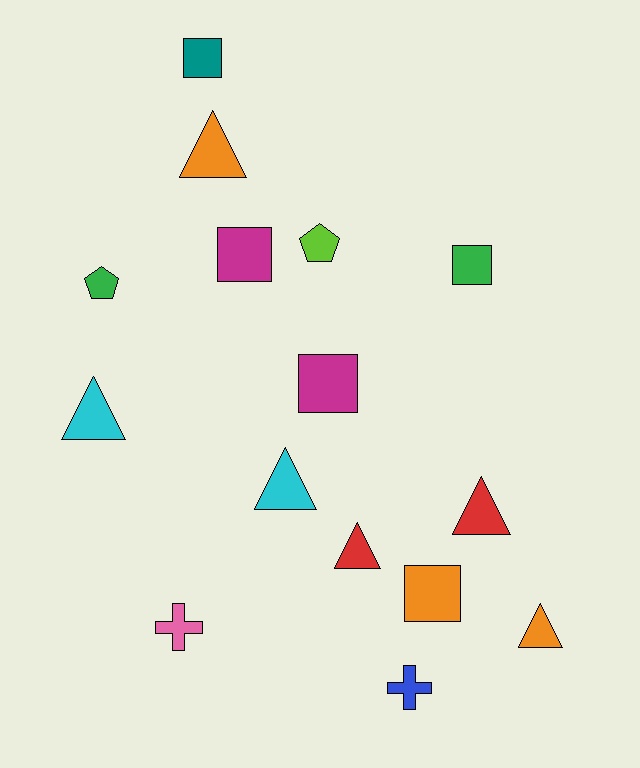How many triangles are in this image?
There are 6 triangles.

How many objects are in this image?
There are 15 objects.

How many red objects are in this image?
There are 2 red objects.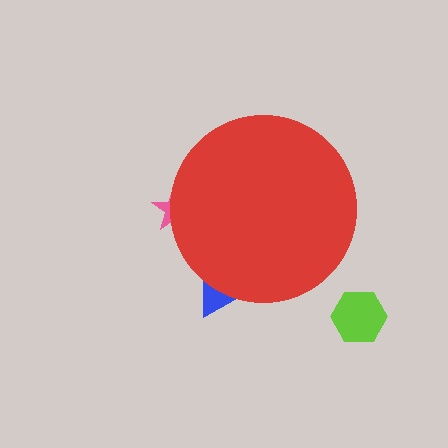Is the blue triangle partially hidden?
Yes, the blue triangle is partially hidden behind the red circle.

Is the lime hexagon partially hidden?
No, the lime hexagon is fully visible.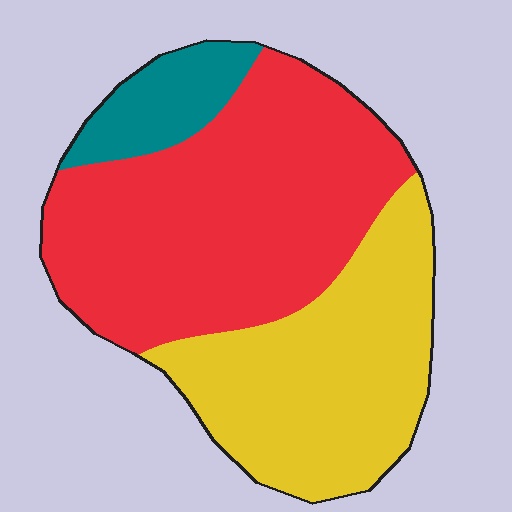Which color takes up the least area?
Teal, at roughly 10%.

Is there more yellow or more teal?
Yellow.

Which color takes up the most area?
Red, at roughly 55%.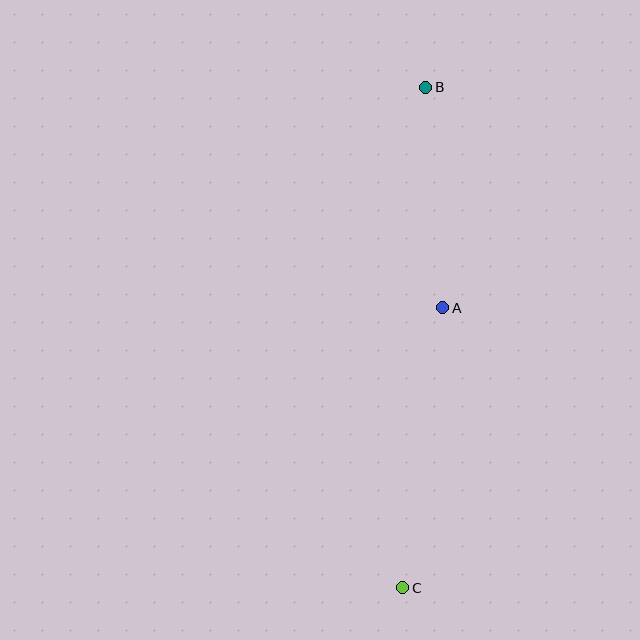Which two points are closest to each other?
Points A and B are closest to each other.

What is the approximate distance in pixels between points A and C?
The distance between A and C is approximately 283 pixels.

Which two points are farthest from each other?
Points B and C are farthest from each other.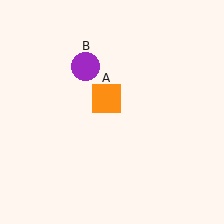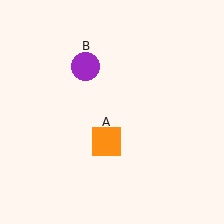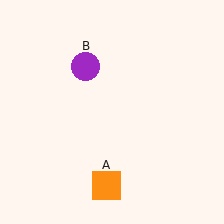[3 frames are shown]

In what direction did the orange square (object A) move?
The orange square (object A) moved down.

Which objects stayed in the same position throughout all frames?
Purple circle (object B) remained stationary.